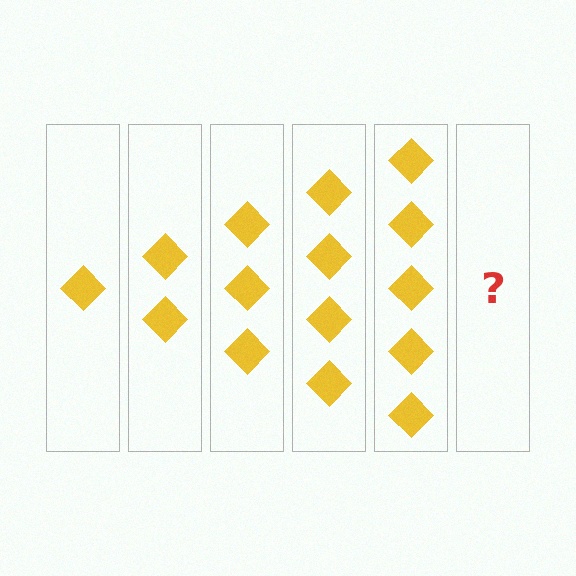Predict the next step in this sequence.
The next step is 6 diamonds.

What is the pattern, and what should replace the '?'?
The pattern is that each step adds one more diamond. The '?' should be 6 diamonds.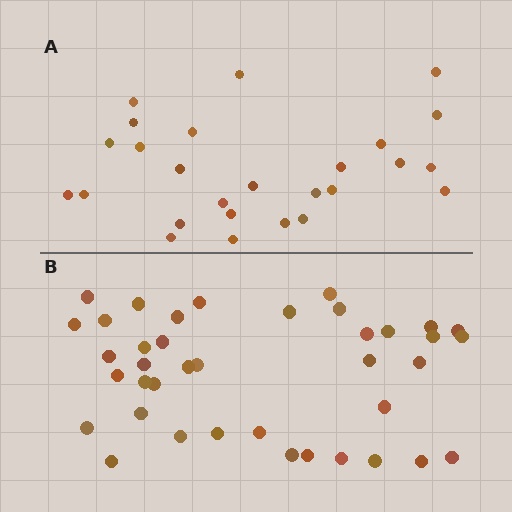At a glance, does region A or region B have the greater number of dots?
Region B (the bottom region) has more dots.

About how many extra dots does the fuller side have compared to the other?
Region B has approximately 15 more dots than region A.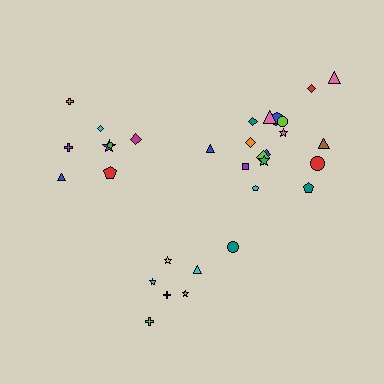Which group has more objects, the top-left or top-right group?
The top-right group.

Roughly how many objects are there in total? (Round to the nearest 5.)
Roughly 30 objects in total.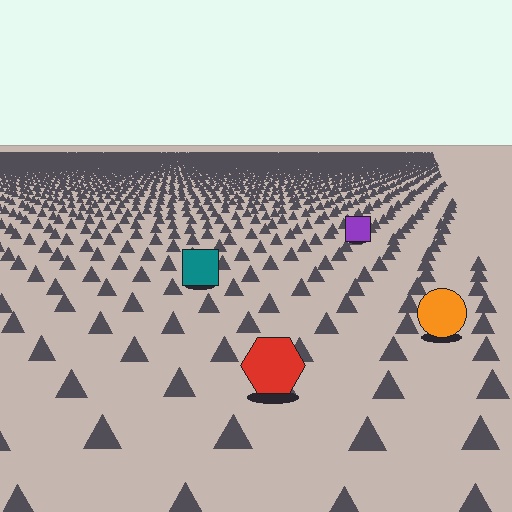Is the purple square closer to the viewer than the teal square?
No. The teal square is closer — you can tell from the texture gradient: the ground texture is coarser near it.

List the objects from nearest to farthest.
From nearest to farthest: the red hexagon, the orange circle, the teal square, the purple square.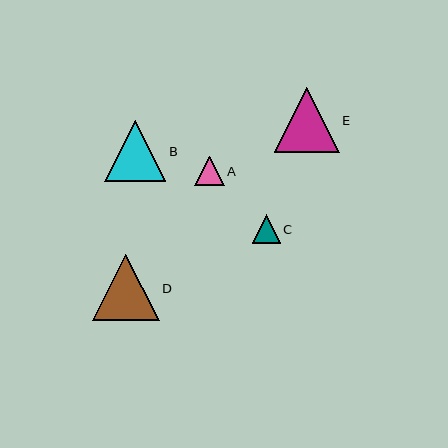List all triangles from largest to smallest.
From largest to smallest: D, E, B, A, C.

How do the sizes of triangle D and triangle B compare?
Triangle D and triangle B are approximately the same size.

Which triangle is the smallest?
Triangle C is the smallest with a size of approximately 28 pixels.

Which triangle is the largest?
Triangle D is the largest with a size of approximately 67 pixels.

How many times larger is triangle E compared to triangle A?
Triangle E is approximately 2.2 times the size of triangle A.